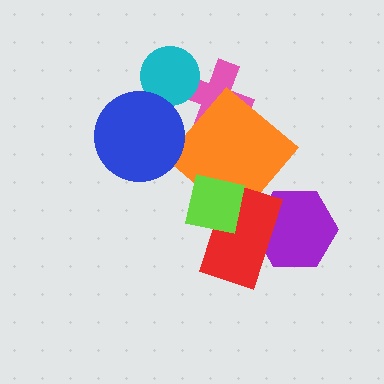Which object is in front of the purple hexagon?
The red rectangle is in front of the purple hexagon.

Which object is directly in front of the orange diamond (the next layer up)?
The red rectangle is directly in front of the orange diamond.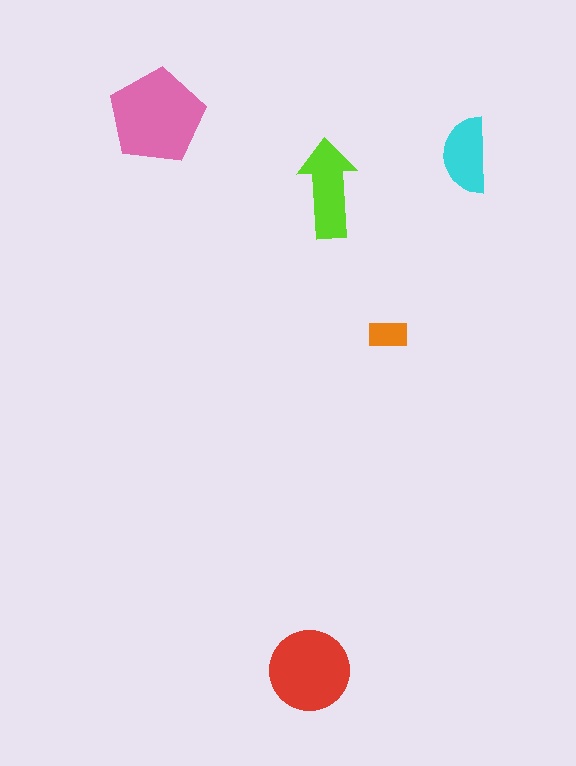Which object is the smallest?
The orange rectangle.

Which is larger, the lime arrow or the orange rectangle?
The lime arrow.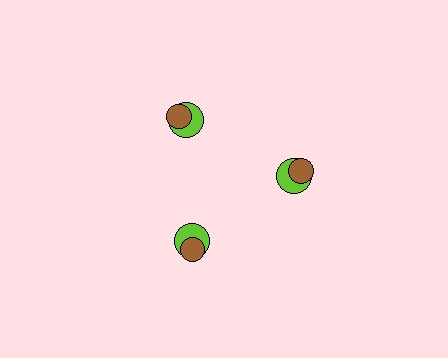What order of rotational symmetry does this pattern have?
This pattern has 3-fold rotational symmetry.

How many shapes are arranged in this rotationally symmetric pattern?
There are 6 shapes, arranged in 3 groups of 2.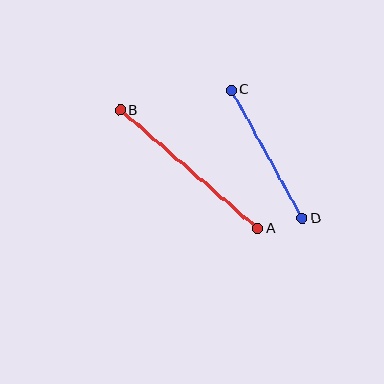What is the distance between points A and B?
The distance is approximately 181 pixels.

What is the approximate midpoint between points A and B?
The midpoint is at approximately (189, 169) pixels.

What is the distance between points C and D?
The distance is approximately 147 pixels.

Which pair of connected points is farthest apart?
Points A and B are farthest apart.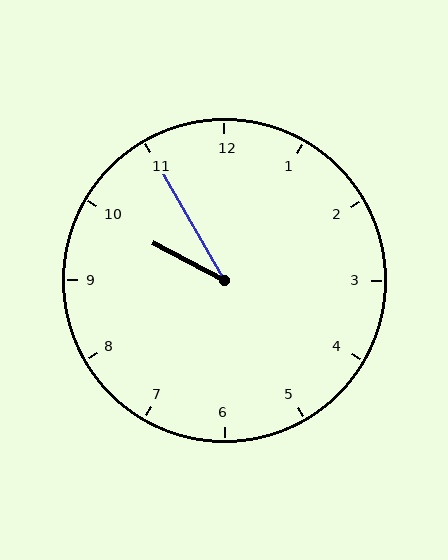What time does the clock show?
9:55.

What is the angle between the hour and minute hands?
Approximately 32 degrees.